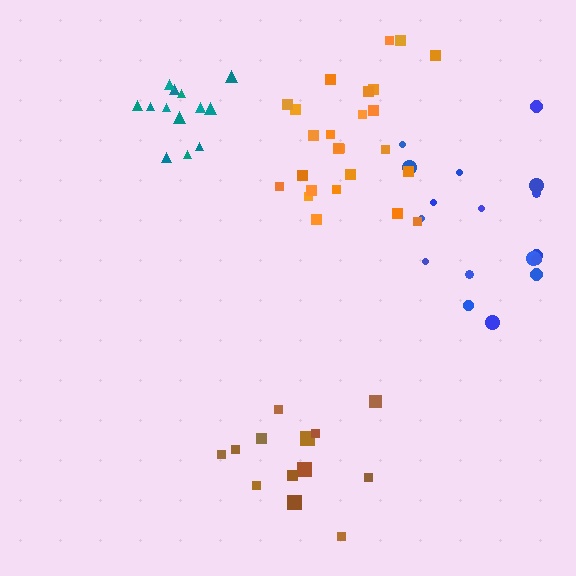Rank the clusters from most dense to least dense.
teal, orange, brown, blue.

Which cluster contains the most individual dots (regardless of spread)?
Orange (26).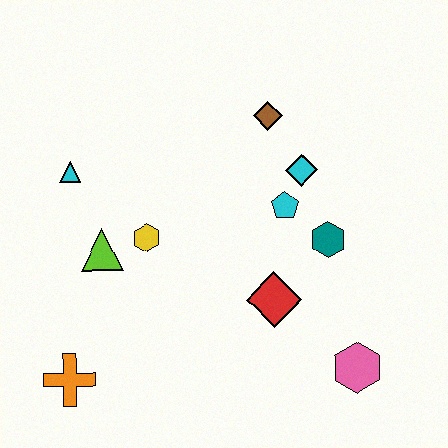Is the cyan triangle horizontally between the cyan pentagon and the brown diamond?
No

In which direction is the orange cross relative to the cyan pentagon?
The orange cross is to the left of the cyan pentagon.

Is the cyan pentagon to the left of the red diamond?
No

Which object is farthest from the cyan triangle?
The pink hexagon is farthest from the cyan triangle.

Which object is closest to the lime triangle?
The yellow hexagon is closest to the lime triangle.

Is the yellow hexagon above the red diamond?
Yes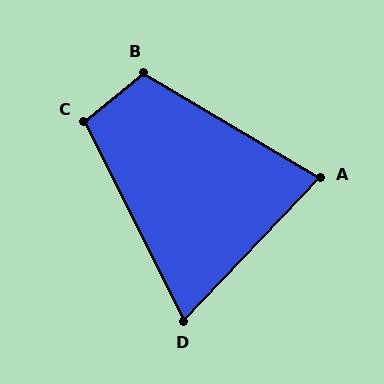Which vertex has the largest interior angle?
B, at approximately 110 degrees.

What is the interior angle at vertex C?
Approximately 103 degrees (obtuse).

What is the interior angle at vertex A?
Approximately 77 degrees (acute).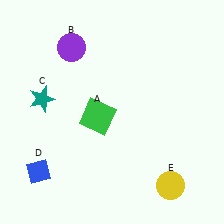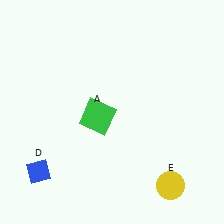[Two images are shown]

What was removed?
The purple circle (B), the teal star (C) were removed in Image 2.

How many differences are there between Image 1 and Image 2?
There are 2 differences between the two images.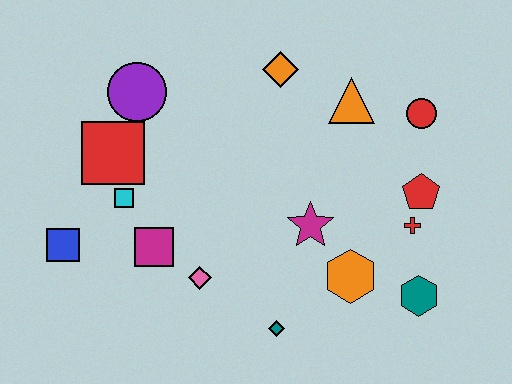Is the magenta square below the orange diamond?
Yes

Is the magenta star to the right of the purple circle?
Yes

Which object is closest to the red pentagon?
The red cross is closest to the red pentagon.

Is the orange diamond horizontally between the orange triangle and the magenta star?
No